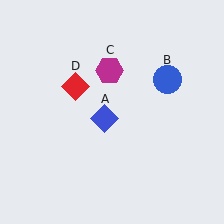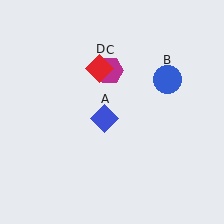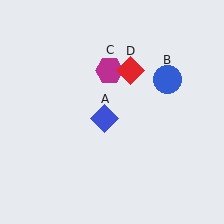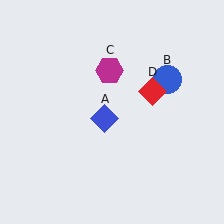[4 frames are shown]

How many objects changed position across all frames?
1 object changed position: red diamond (object D).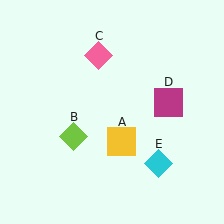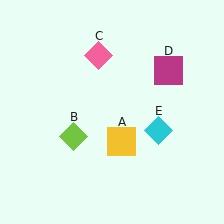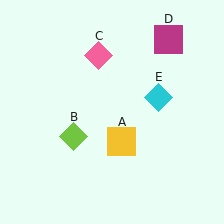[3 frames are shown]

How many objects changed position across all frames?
2 objects changed position: magenta square (object D), cyan diamond (object E).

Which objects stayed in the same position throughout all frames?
Yellow square (object A) and lime diamond (object B) and pink diamond (object C) remained stationary.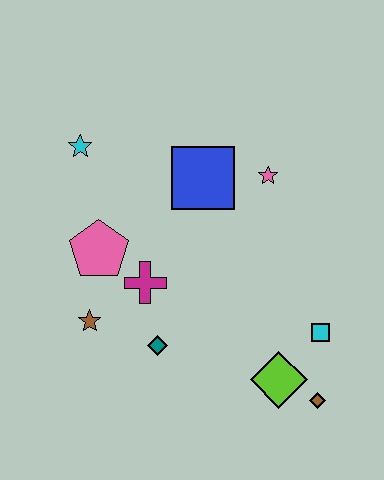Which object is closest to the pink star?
The blue square is closest to the pink star.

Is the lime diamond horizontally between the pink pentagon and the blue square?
No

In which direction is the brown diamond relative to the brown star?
The brown diamond is to the right of the brown star.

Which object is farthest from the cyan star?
The brown diamond is farthest from the cyan star.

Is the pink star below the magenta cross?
No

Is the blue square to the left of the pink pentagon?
No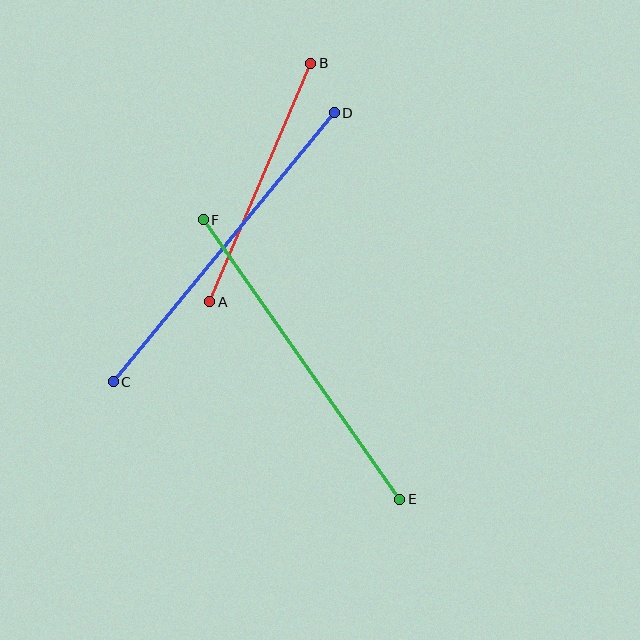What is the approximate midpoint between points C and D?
The midpoint is at approximately (224, 247) pixels.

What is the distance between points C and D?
The distance is approximately 348 pixels.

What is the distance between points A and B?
The distance is approximately 259 pixels.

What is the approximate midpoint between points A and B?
The midpoint is at approximately (260, 183) pixels.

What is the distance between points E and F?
The distance is approximately 342 pixels.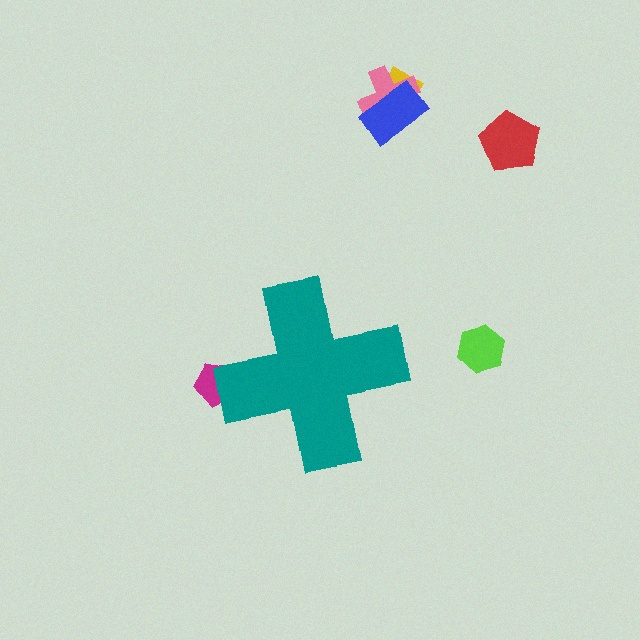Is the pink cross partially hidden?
No, the pink cross is fully visible.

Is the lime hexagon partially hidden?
No, the lime hexagon is fully visible.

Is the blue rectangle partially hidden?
No, the blue rectangle is fully visible.